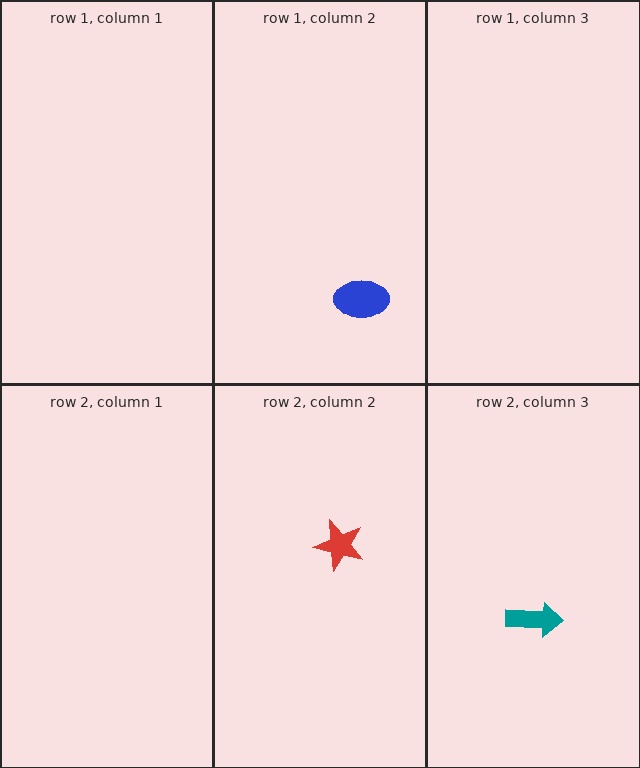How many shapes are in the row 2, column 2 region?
1.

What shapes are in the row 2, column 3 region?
The teal arrow.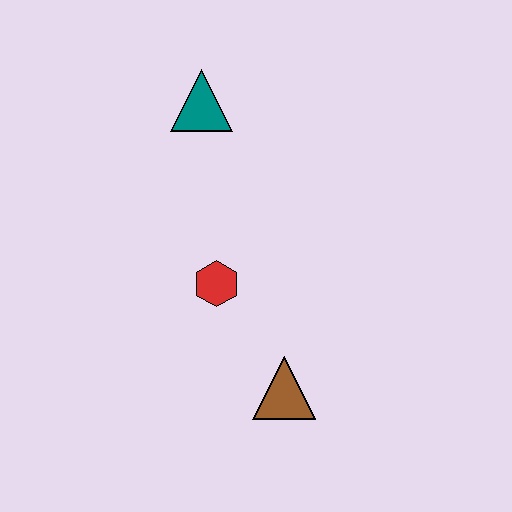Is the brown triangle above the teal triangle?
No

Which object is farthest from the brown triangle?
The teal triangle is farthest from the brown triangle.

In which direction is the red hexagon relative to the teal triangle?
The red hexagon is below the teal triangle.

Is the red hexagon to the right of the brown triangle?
No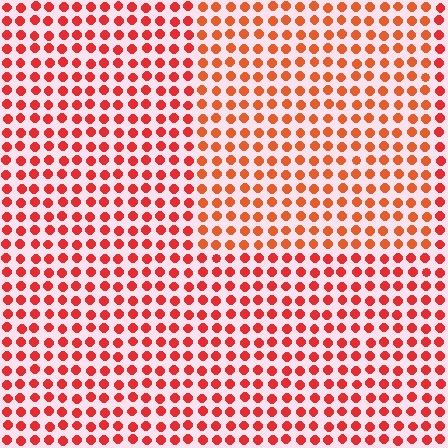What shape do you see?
I see a rectangle.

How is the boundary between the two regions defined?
The boundary is defined purely by a slight shift in hue (about 17 degrees). Spacing, size, and orientation are identical on both sides.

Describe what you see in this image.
The image is filled with small red elements in a uniform arrangement. A rectangle-shaped region is visible where the elements are tinted to a slightly different hue, forming a subtle color boundary.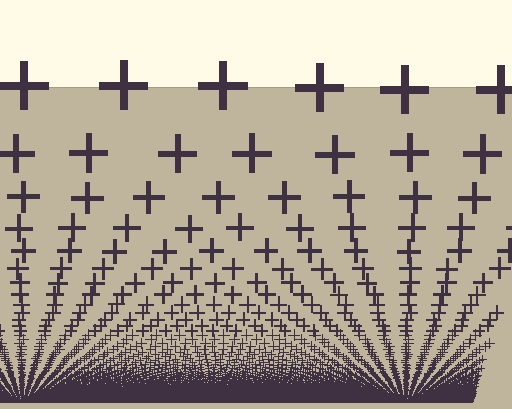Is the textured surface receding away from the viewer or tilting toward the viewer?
The surface appears to tilt toward the viewer. Texture elements get larger and sparser toward the top.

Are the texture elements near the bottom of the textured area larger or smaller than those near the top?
Smaller. The gradient is inverted — elements near the bottom are smaller and denser.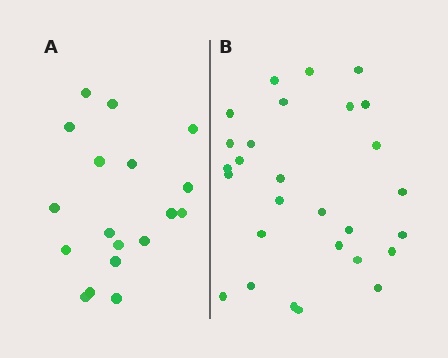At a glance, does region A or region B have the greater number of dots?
Region B (the right region) has more dots.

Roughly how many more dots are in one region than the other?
Region B has roughly 10 or so more dots than region A.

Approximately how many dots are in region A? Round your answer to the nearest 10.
About 20 dots. (The exact count is 18, which rounds to 20.)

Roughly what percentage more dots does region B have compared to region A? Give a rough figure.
About 55% more.